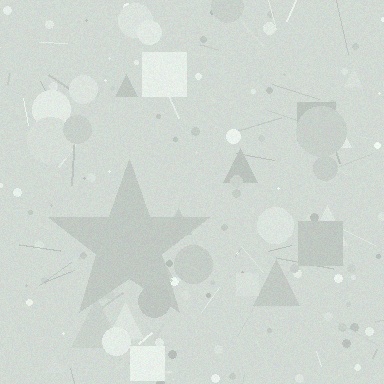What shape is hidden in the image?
A star is hidden in the image.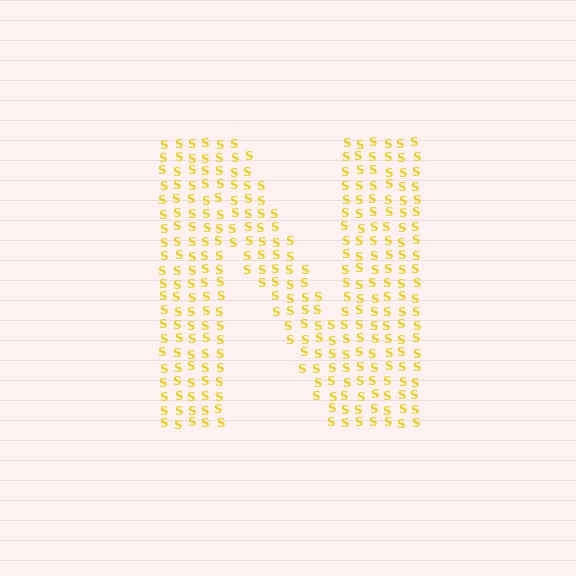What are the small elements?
The small elements are letter S's.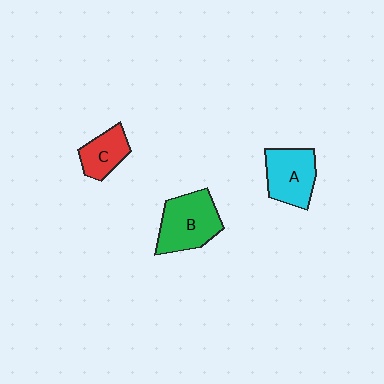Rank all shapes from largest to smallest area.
From largest to smallest: B (green), A (cyan), C (red).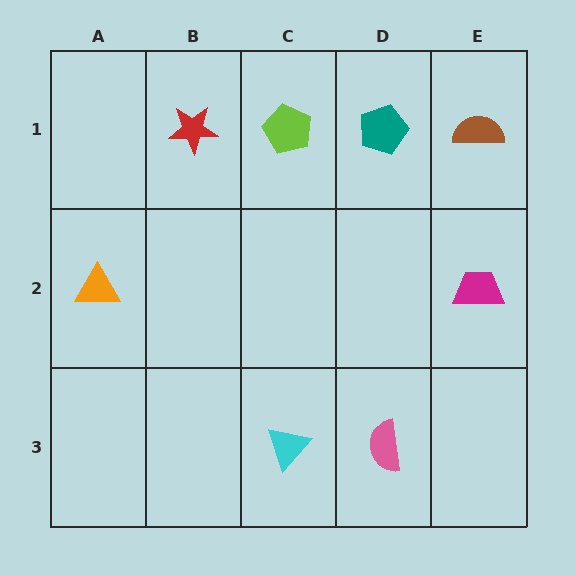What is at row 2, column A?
An orange triangle.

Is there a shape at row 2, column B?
No, that cell is empty.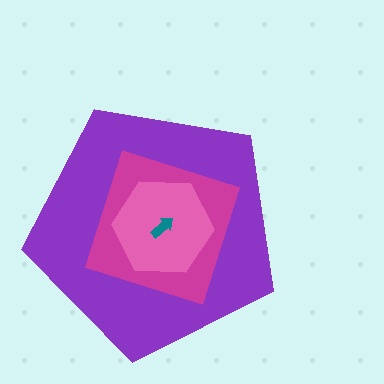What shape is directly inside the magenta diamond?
The pink hexagon.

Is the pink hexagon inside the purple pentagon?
Yes.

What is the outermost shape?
The purple pentagon.